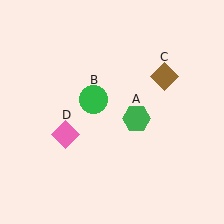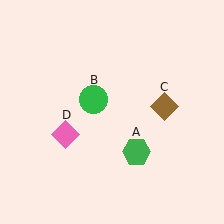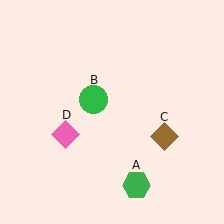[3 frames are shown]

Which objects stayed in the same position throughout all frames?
Green circle (object B) and pink diamond (object D) remained stationary.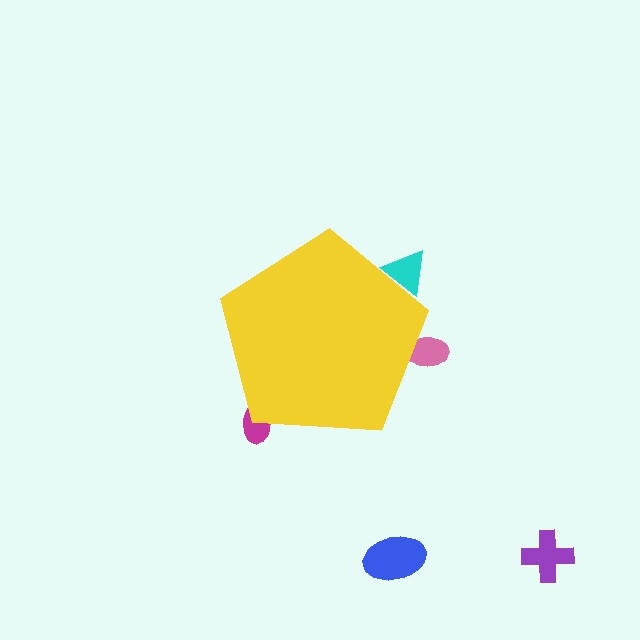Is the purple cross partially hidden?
No, the purple cross is fully visible.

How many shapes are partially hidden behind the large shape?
3 shapes are partially hidden.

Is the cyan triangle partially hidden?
Yes, the cyan triangle is partially hidden behind the yellow pentagon.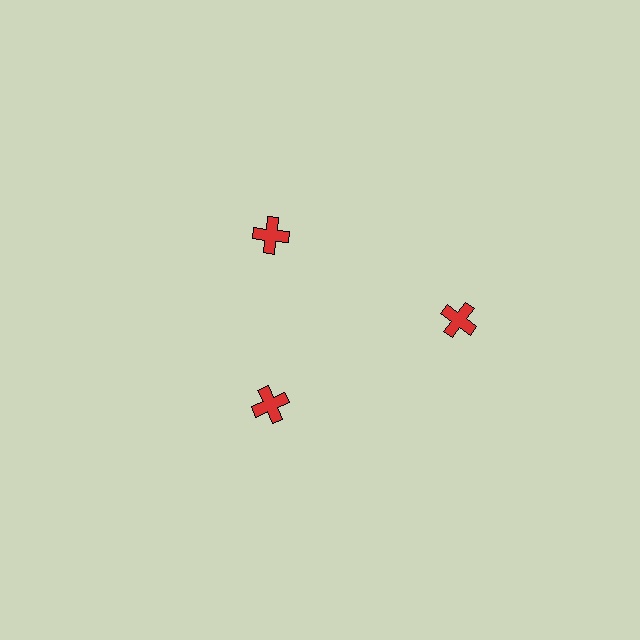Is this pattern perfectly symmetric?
No. The 3 red crosses are arranged in a ring, but one element near the 3 o'clock position is pushed outward from the center, breaking the 3-fold rotational symmetry.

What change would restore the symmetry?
The symmetry would be restored by moving it inward, back onto the ring so that all 3 crosses sit at equal angles and equal distance from the center.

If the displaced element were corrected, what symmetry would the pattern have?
It would have 3-fold rotational symmetry — the pattern would map onto itself every 120 degrees.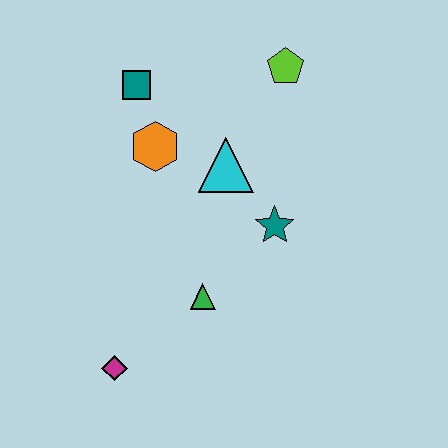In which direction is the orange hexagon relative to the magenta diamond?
The orange hexagon is above the magenta diamond.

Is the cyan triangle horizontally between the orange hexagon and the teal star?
Yes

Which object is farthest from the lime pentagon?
The magenta diamond is farthest from the lime pentagon.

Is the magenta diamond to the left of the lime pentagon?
Yes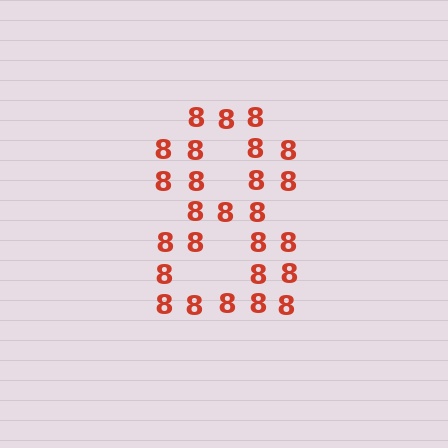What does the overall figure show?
The overall figure shows the digit 8.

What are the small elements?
The small elements are digit 8's.